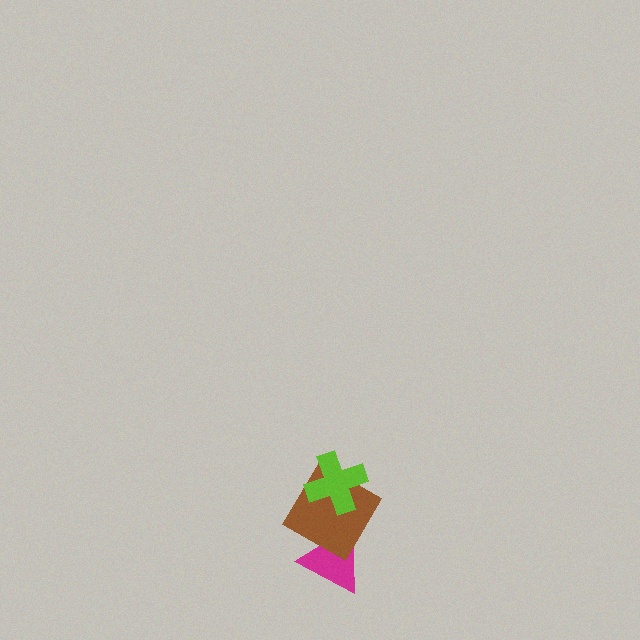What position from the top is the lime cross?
The lime cross is 1st from the top.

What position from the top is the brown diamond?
The brown diamond is 2nd from the top.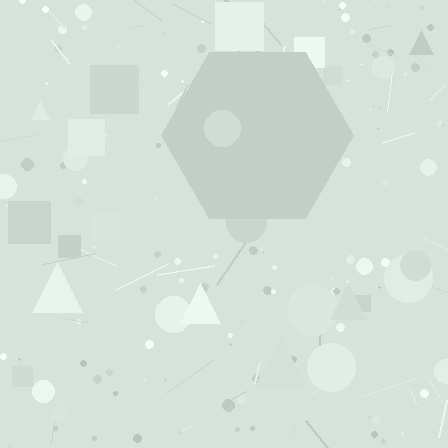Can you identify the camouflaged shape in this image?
The camouflaged shape is a hexagon.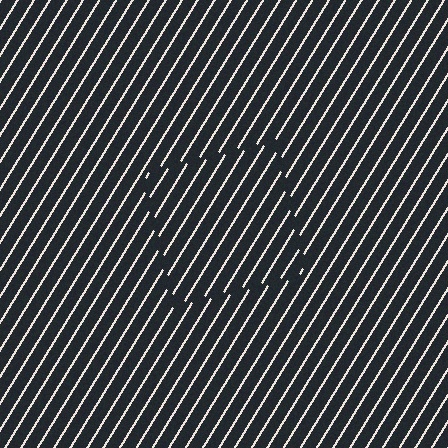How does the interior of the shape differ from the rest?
The interior of the shape contains the same grating, shifted by half a period — the contour is defined by the phase discontinuity where line-ends from the inner and outer gratings abut.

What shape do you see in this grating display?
An illusory square. The interior of the shape contains the same grating, shifted by half a period — the contour is defined by the phase discontinuity where line-ends from the inner and outer gratings abut.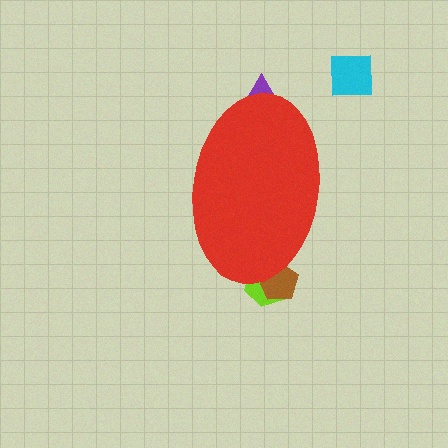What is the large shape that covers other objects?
A red ellipse.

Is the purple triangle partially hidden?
Yes, the purple triangle is partially hidden behind the red ellipse.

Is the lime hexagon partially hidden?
Yes, the lime hexagon is partially hidden behind the red ellipse.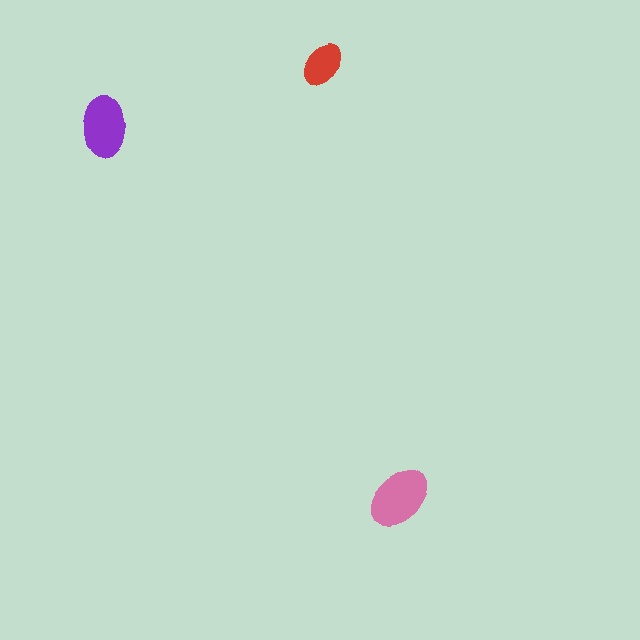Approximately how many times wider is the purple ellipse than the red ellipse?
About 1.5 times wider.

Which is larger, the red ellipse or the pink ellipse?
The pink one.